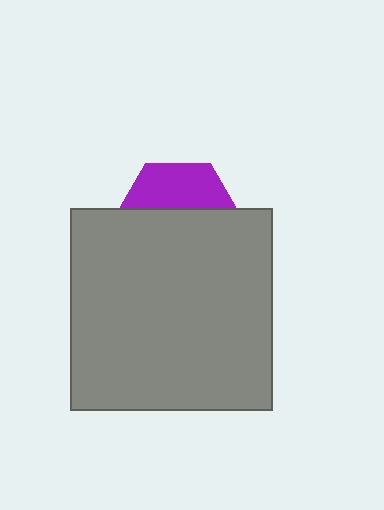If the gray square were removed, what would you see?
You would see the complete purple hexagon.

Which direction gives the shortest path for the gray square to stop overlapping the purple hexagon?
Moving down gives the shortest separation.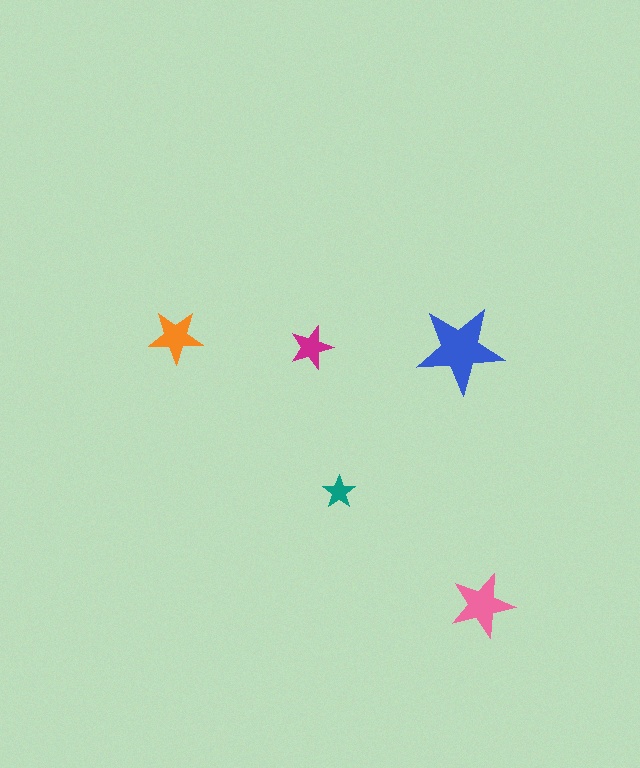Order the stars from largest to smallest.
the blue one, the pink one, the orange one, the magenta one, the teal one.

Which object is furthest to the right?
The pink star is rightmost.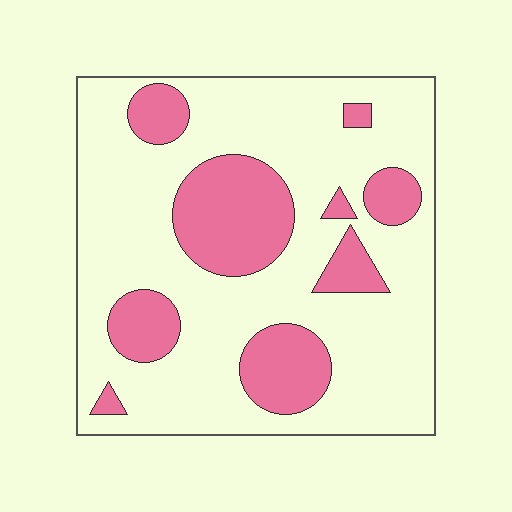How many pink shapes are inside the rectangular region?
9.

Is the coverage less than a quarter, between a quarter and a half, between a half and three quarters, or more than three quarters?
Between a quarter and a half.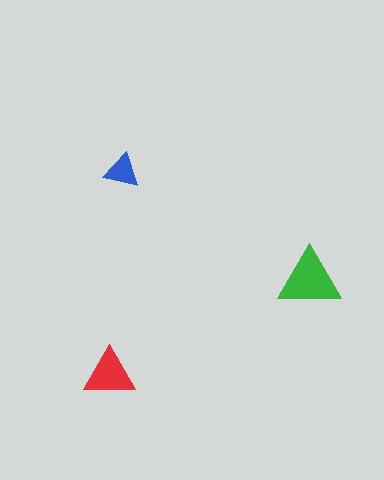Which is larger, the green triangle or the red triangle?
The green one.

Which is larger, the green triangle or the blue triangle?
The green one.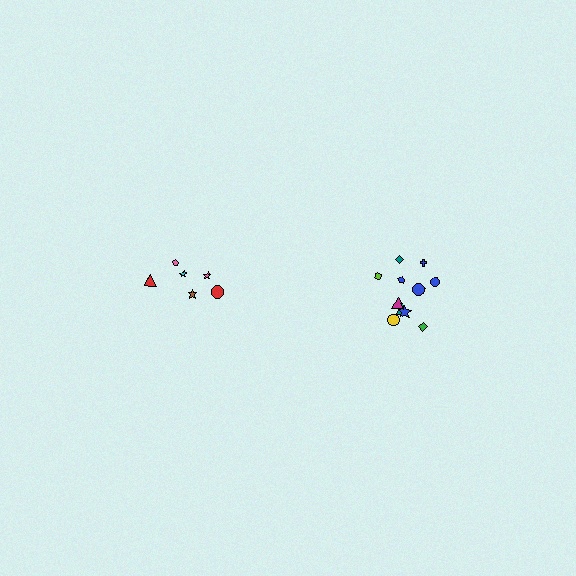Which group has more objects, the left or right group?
The right group.